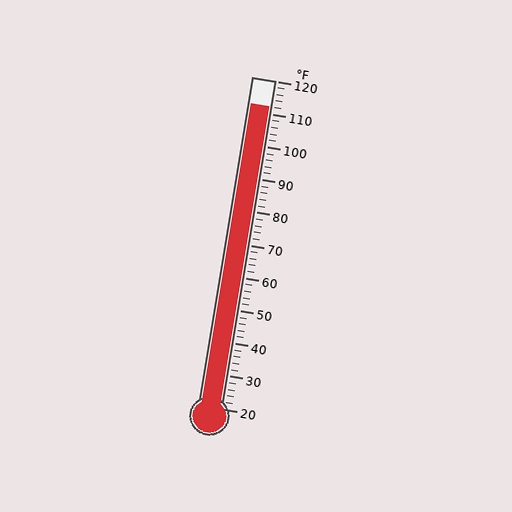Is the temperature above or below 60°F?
The temperature is above 60°F.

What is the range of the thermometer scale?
The thermometer scale ranges from 20°F to 120°F.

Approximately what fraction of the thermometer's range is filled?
The thermometer is filled to approximately 90% of its range.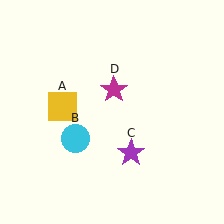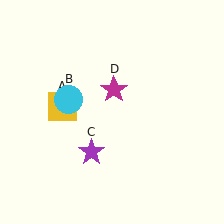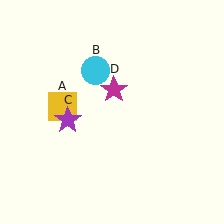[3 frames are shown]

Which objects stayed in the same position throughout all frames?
Yellow square (object A) and magenta star (object D) remained stationary.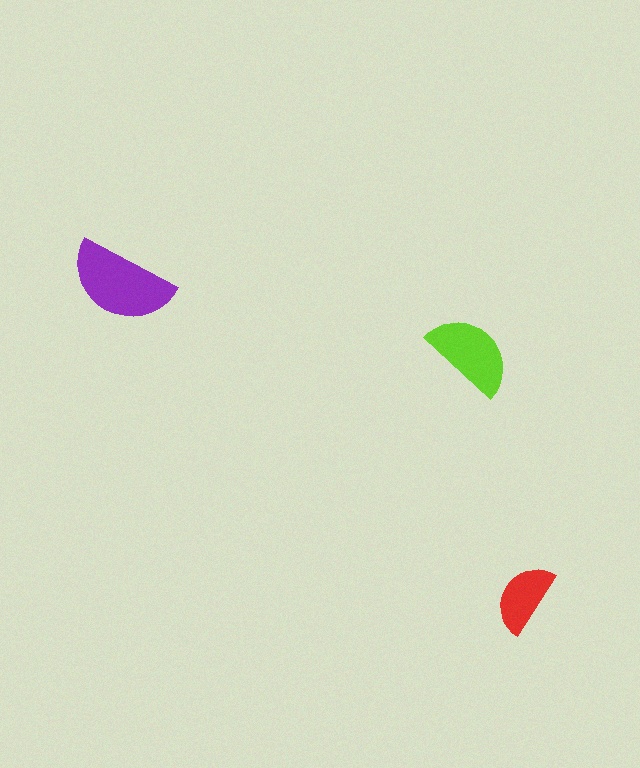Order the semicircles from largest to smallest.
the purple one, the lime one, the red one.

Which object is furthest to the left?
The purple semicircle is leftmost.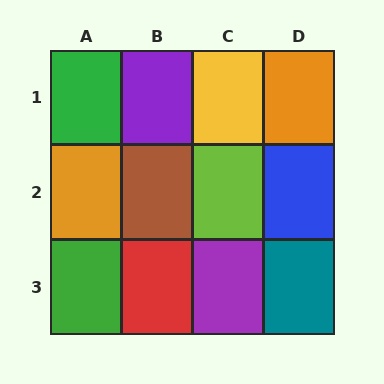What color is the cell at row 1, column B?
Purple.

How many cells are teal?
1 cell is teal.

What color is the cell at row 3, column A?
Green.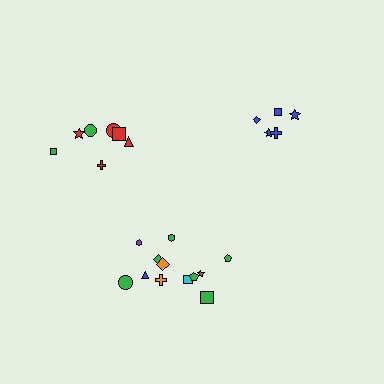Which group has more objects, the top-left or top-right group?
The top-left group.